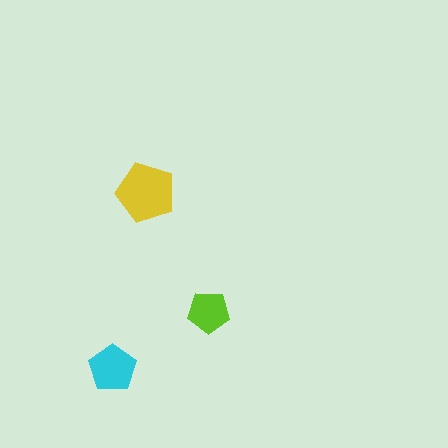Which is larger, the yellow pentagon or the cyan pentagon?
The yellow one.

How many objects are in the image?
There are 3 objects in the image.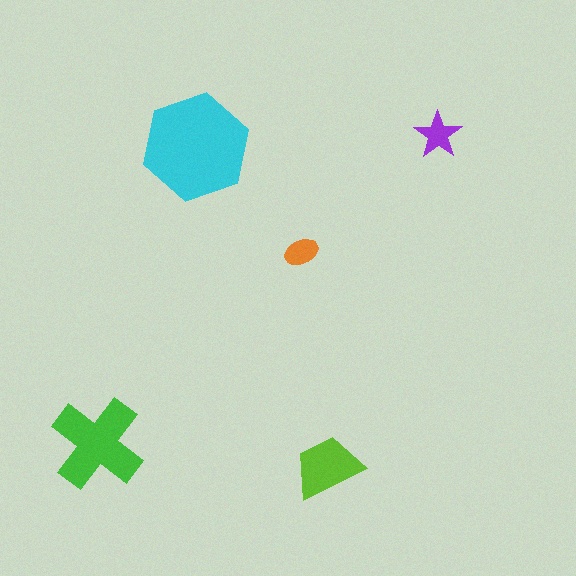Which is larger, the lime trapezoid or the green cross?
The green cross.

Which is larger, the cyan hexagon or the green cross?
The cyan hexagon.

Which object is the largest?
The cyan hexagon.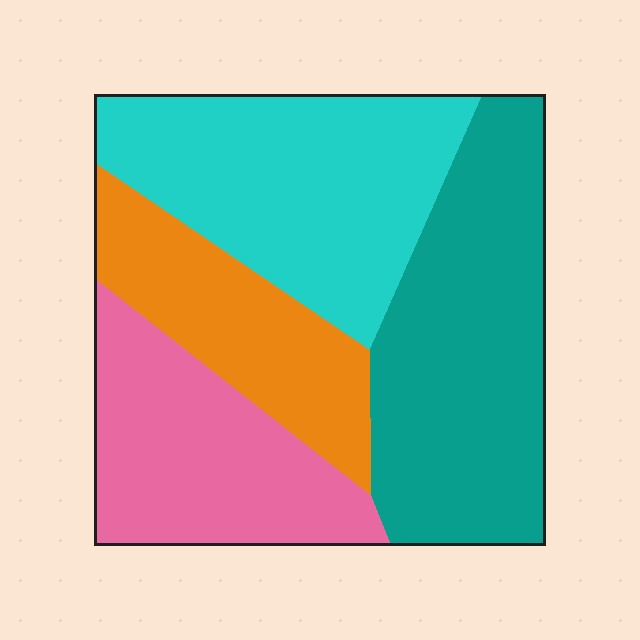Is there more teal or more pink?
Teal.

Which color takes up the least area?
Orange, at roughly 20%.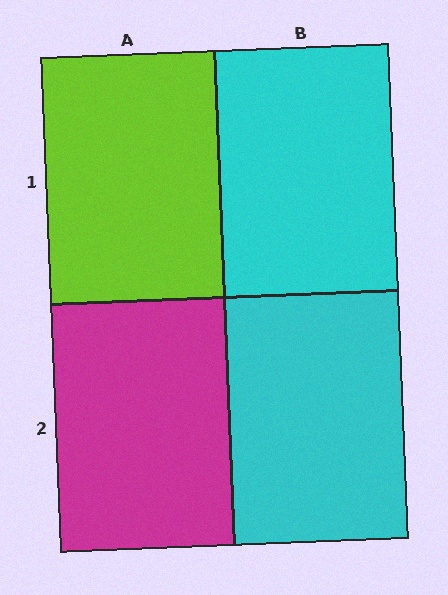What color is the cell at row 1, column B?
Cyan.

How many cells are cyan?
2 cells are cyan.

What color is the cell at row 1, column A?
Lime.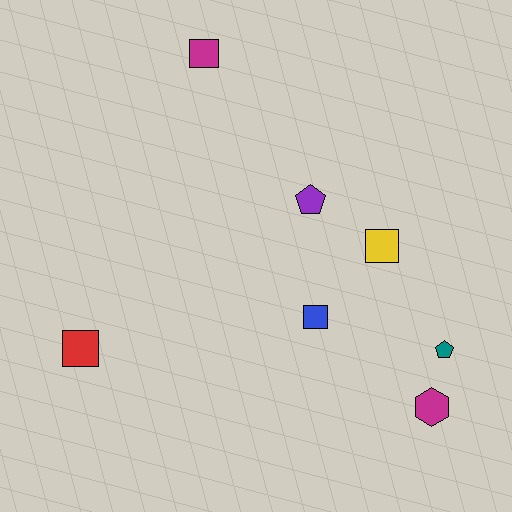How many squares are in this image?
There are 4 squares.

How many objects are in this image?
There are 7 objects.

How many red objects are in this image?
There is 1 red object.